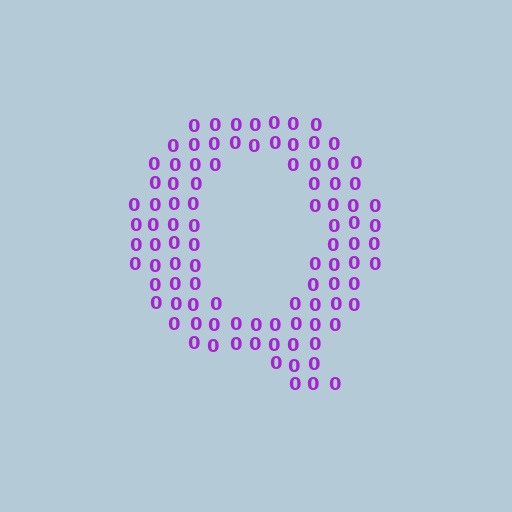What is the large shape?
The large shape is the letter Q.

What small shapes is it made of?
It is made of small digit 0's.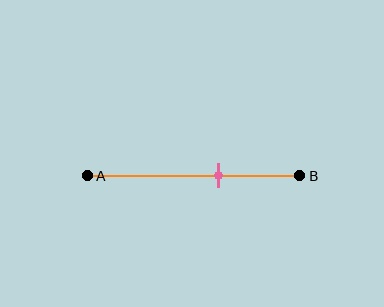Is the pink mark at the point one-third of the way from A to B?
No, the mark is at about 60% from A, not at the 33% one-third point.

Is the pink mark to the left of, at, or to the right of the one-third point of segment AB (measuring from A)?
The pink mark is to the right of the one-third point of segment AB.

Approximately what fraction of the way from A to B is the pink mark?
The pink mark is approximately 60% of the way from A to B.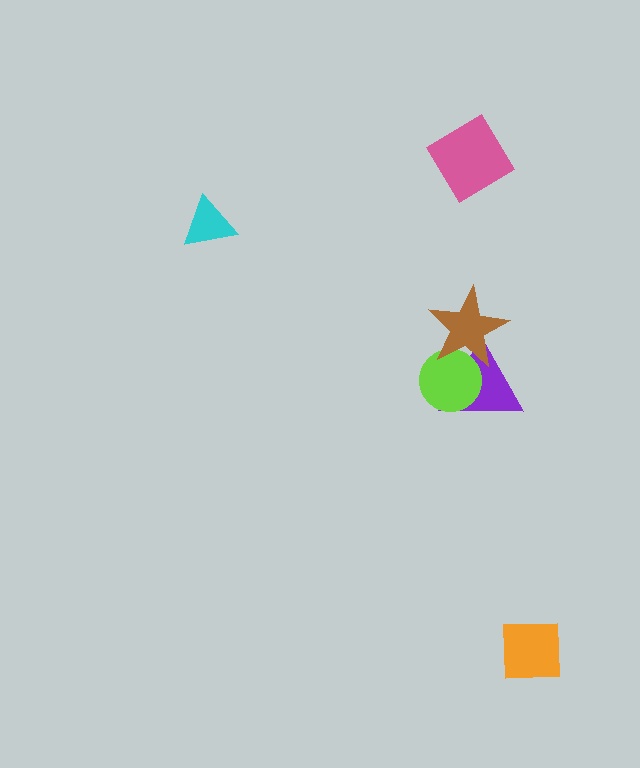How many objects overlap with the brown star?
2 objects overlap with the brown star.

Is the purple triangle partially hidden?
Yes, it is partially covered by another shape.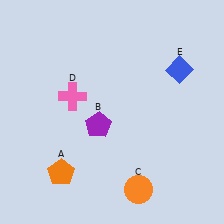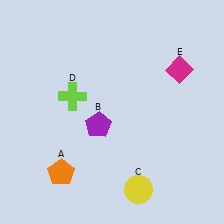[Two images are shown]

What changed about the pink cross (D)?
In Image 1, D is pink. In Image 2, it changed to lime.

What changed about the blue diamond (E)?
In Image 1, E is blue. In Image 2, it changed to magenta.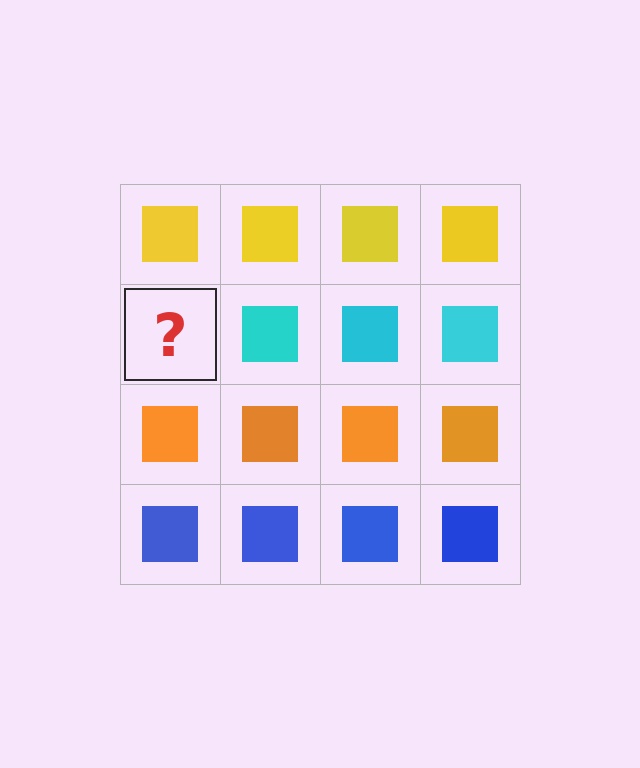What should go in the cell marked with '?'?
The missing cell should contain a cyan square.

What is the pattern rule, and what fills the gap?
The rule is that each row has a consistent color. The gap should be filled with a cyan square.